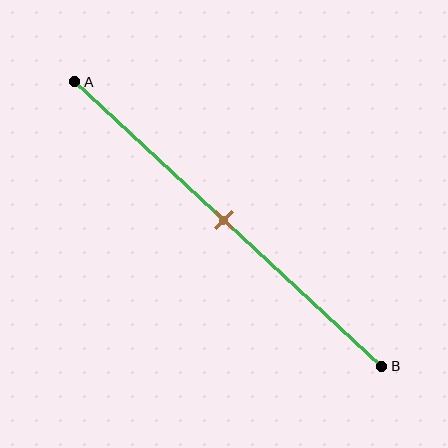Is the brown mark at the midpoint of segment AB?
Yes, the mark is approximately at the midpoint.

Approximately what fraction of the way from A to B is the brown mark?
The brown mark is approximately 50% of the way from A to B.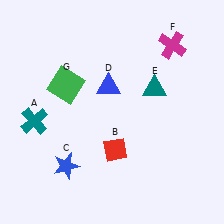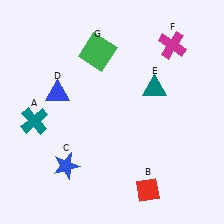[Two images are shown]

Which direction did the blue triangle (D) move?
The blue triangle (D) moved left.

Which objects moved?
The objects that moved are: the red diamond (B), the blue triangle (D), the green square (G).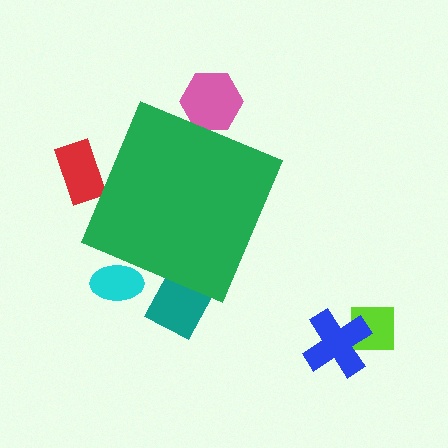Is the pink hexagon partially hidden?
Yes, the pink hexagon is partially hidden behind the green diamond.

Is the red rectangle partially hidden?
Yes, the red rectangle is partially hidden behind the green diamond.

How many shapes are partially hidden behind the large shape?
4 shapes are partially hidden.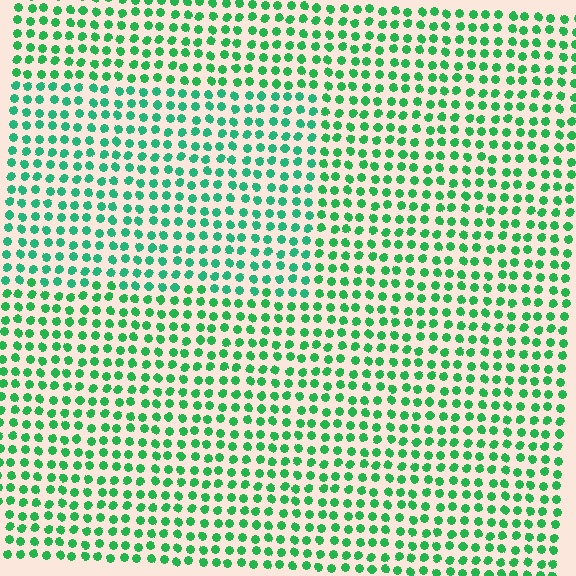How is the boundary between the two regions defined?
The boundary is defined purely by a slight shift in hue (about 19 degrees). Spacing, size, and orientation are identical on both sides.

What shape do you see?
I see a rectangle.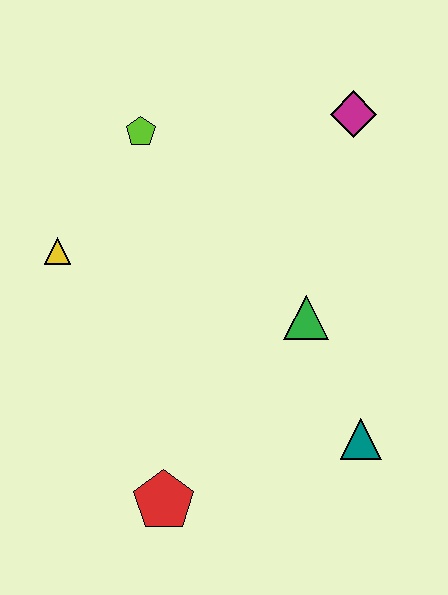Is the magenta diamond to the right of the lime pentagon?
Yes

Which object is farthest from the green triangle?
The yellow triangle is farthest from the green triangle.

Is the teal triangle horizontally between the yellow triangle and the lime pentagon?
No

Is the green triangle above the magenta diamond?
No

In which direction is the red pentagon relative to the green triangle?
The red pentagon is below the green triangle.